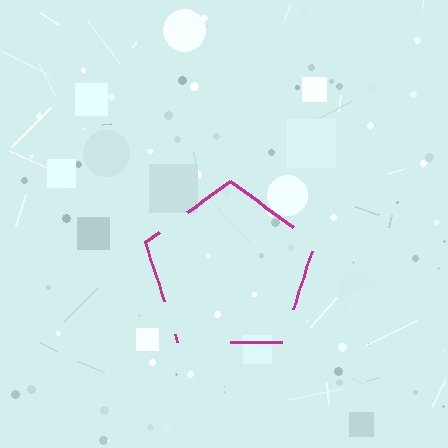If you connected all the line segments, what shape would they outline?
They would outline a pentagon.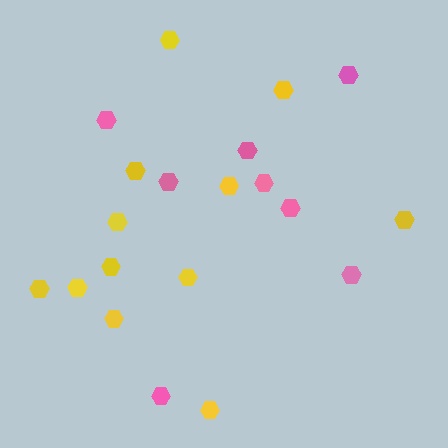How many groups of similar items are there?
There are 2 groups: one group of yellow hexagons (12) and one group of pink hexagons (8).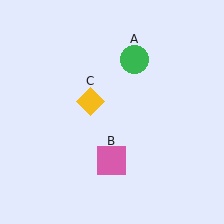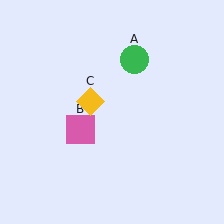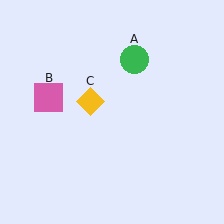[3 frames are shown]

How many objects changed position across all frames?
1 object changed position: pink square (object B).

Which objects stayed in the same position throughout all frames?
Green circle (object A) and yellow diamond (object C) remained stationary.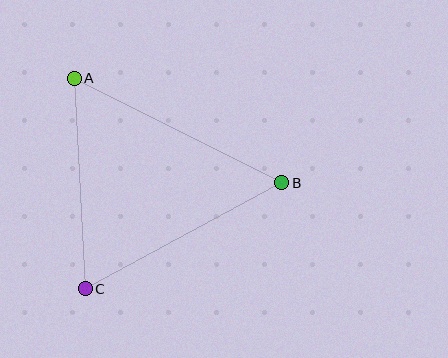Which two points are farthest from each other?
Points A and B are farthest from each other.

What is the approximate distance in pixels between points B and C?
The distance between B and C is approximately 223 pixels.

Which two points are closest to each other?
Points A and C are closest to each other.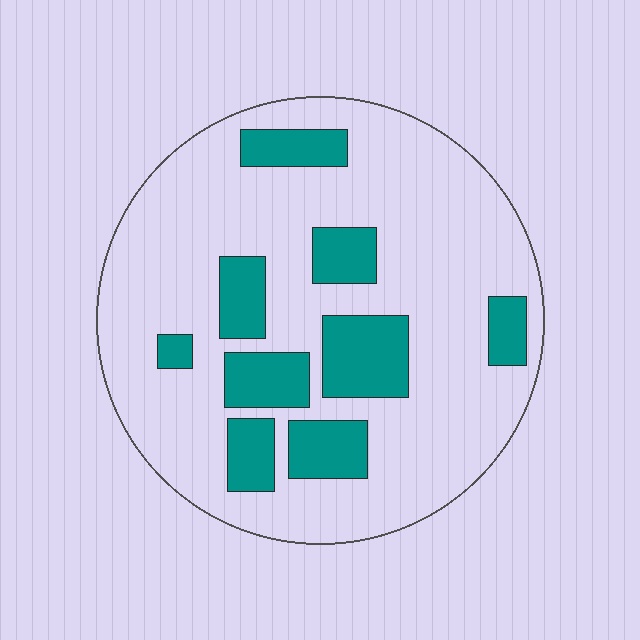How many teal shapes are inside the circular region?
9.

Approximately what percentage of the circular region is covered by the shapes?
Approximately 25%.